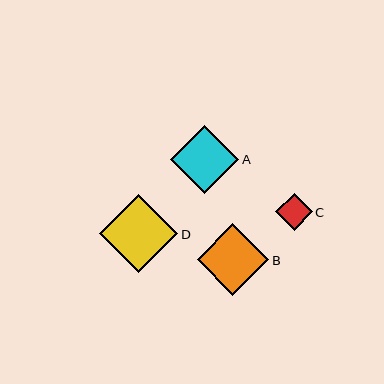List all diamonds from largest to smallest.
From largest to smallest: D, B, A, C.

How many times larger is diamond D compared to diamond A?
Diamond D is approximately 1.1 times the size of diamond A.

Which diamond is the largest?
Diamond D is the largest with a size of approximately 78 pixels.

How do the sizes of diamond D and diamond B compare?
Diamond D and diamond B are approximately the same size.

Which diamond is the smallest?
Diamond C is the smallest with a size of approximately 36 pixels.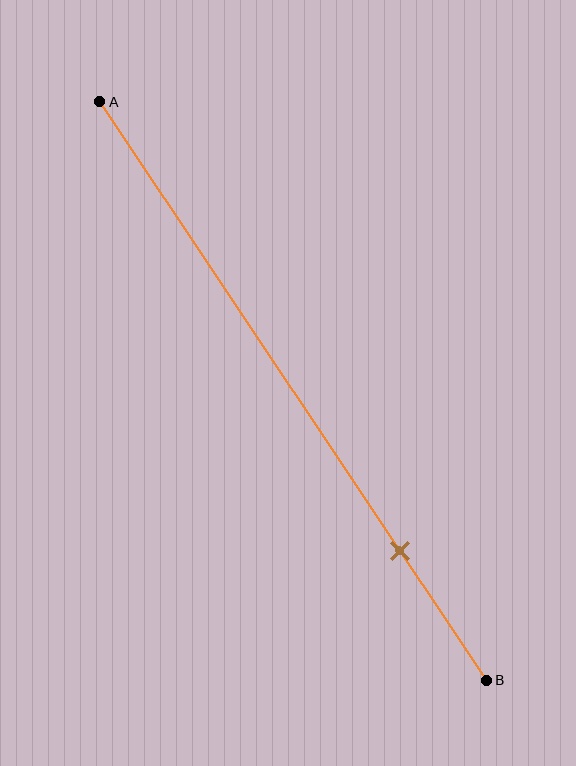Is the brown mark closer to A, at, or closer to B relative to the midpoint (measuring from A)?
The brown mark is closer to point B than the midpoint of segment AB.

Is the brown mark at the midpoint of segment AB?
No, the mark is at about 80% from A, not at the 50% midpoint.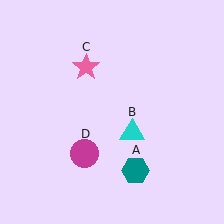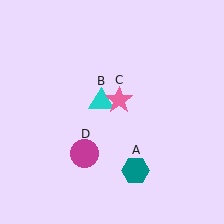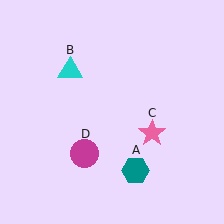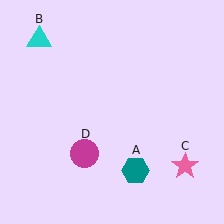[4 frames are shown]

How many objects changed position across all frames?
2 objects changed position: cyan triangle (object B), pink star (object C).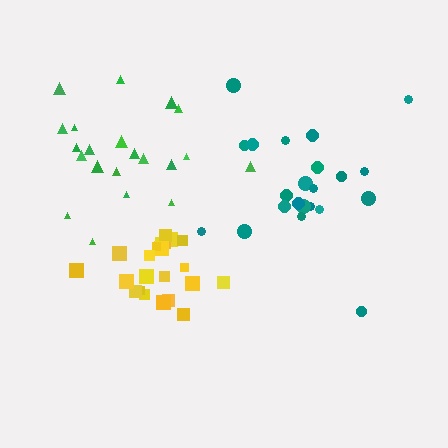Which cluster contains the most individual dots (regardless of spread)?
Yellow (22).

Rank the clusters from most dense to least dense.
yellow, green, teal.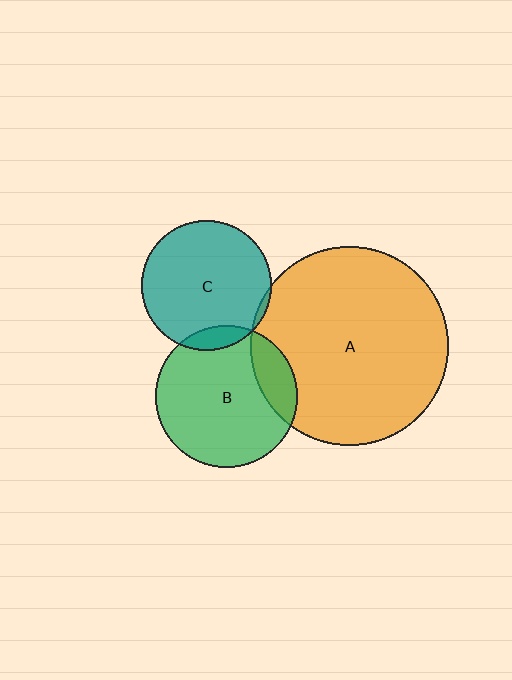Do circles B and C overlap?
Yes.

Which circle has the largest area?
Circle A (orange).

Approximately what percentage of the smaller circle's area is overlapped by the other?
Approximately 10%.